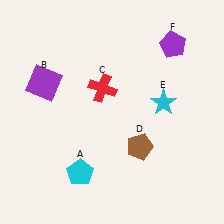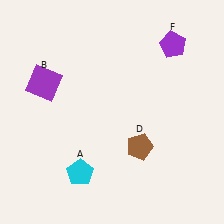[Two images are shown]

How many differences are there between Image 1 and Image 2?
There are 2 differences between the two images.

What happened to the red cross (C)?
The red cross (C) was removed in Image 2. It was in the top-left area of Image 1.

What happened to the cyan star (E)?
The cyan star (E) was removed in Image 2. It was in the top-right area of Image 1.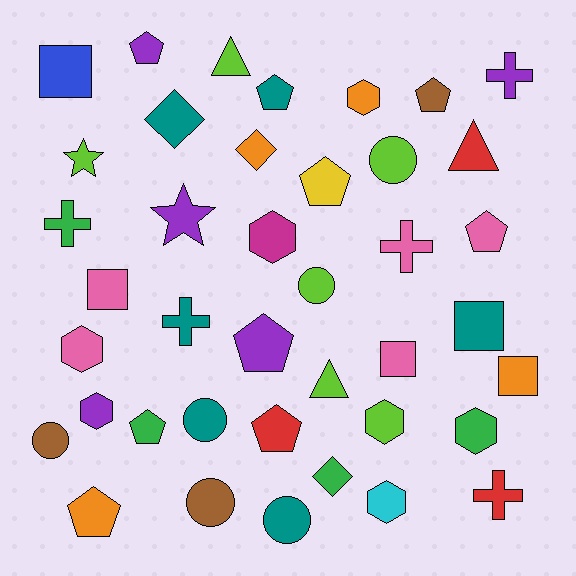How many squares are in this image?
There are 5 squares.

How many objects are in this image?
There are 40 objects.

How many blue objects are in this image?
There is 1 blue object.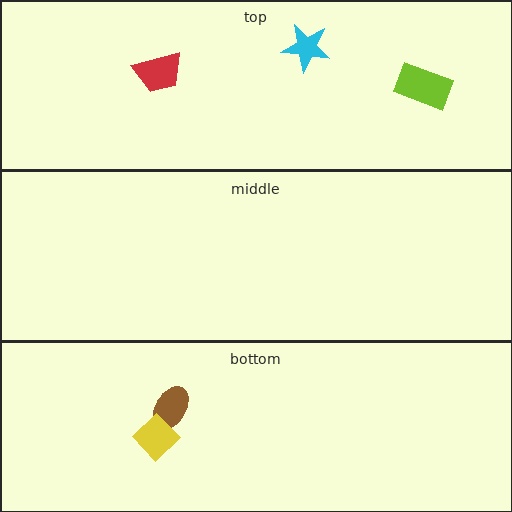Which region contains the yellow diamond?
The bottom region.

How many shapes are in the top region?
3.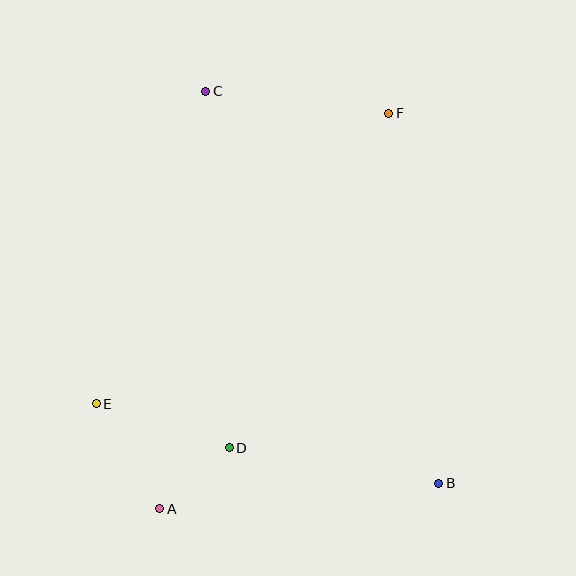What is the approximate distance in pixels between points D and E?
The distance between D and E is approximately 140 pixels.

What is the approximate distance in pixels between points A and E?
The distance between A and E is approximately 122 pixels.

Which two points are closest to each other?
Points A and D are closest to each other.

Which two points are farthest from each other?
Points A and F are farthest from each other.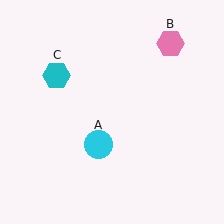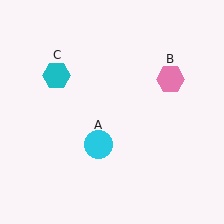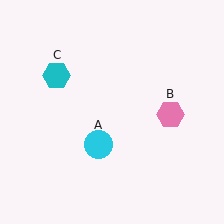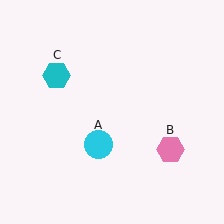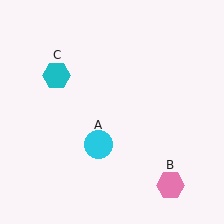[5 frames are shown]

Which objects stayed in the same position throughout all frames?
Cyan circle (object A) and cyan hexagon (object C) remained stationary.